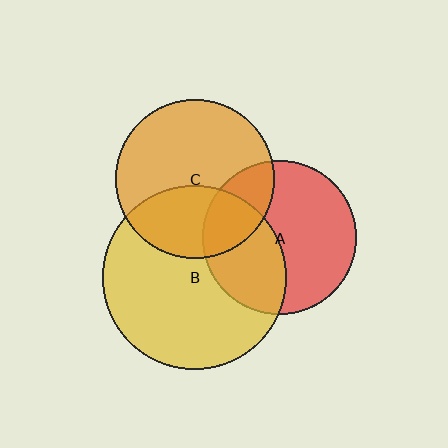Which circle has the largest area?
Circle B (yellow).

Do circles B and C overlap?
Yes.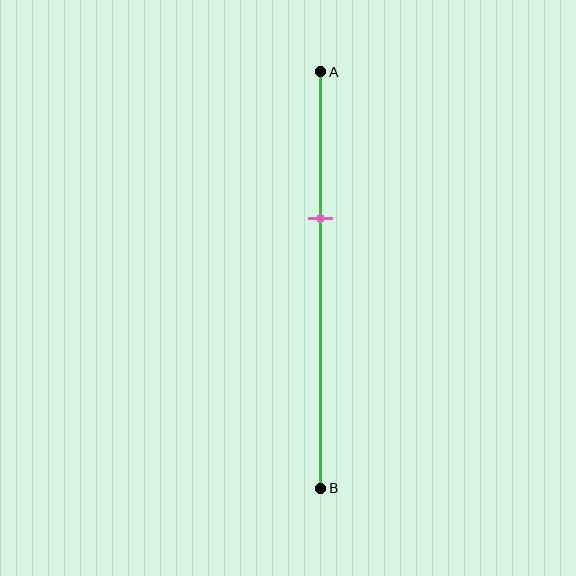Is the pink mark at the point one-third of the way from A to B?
Yes, the mark is approximately at the one-third point.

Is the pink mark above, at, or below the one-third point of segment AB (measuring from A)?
The pink mark is approximately at the one-third point of segment AB.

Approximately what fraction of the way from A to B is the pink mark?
The pink mark is approximately 35% of the way from A to B.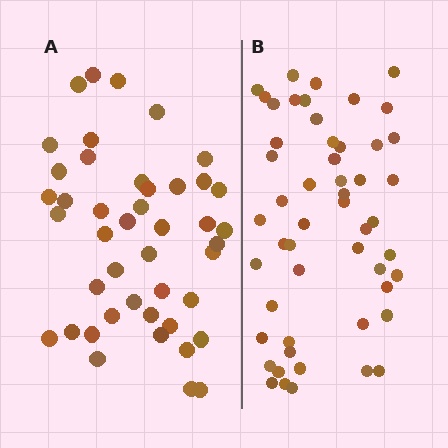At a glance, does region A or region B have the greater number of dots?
Region B (the right region) has more dots.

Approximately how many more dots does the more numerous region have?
Region B has roughly 8 or so more dots than region A.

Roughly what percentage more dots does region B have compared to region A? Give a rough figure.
About 20% more.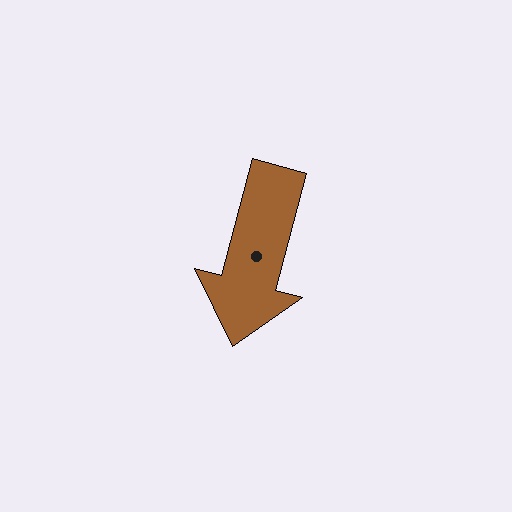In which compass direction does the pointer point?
South.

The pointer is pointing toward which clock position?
Roughly 6 o'clock.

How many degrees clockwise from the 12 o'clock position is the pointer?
Approximately 195 degrees.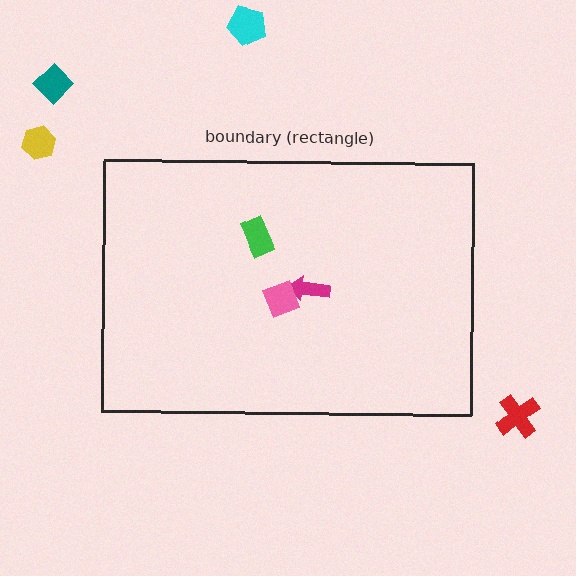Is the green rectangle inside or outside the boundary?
Inside.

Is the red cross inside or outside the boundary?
Outside.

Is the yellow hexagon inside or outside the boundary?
Outside.